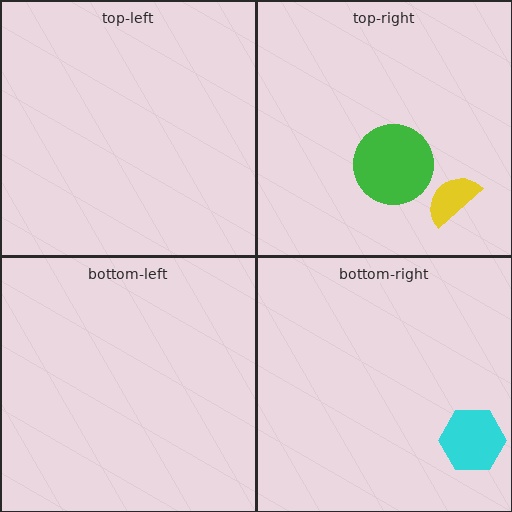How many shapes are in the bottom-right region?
1.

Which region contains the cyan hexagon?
The bottom-right region.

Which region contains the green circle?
The top-right region.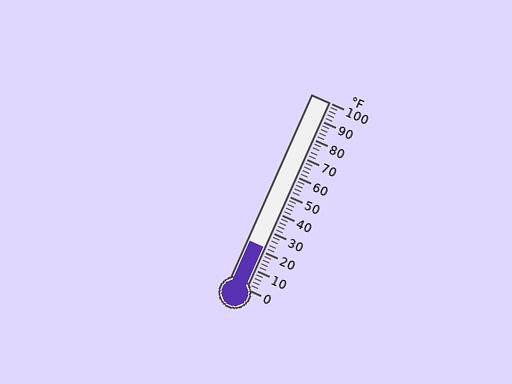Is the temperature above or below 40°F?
The temperature is below 40°F.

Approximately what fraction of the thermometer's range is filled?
The thermometer is filled to approximately 20% of its range.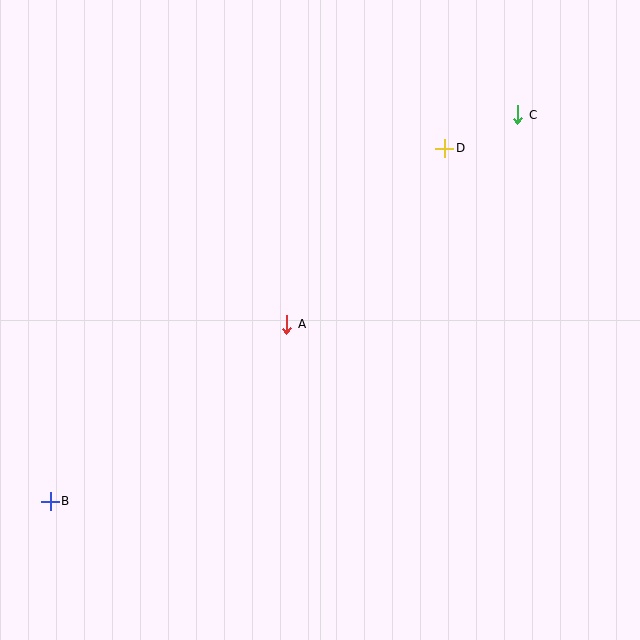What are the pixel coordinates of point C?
Point C is at (518, 115).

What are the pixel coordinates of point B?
Point B is at (50, 501).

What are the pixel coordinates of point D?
Point D is at (445, 148).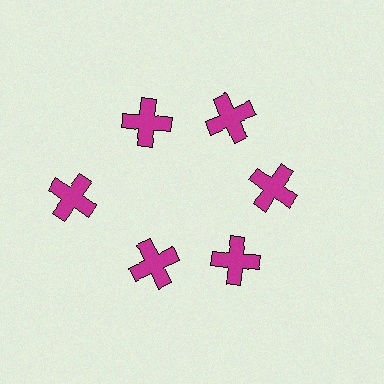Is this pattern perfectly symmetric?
No. The 6 magenta crosses are arranged in a ring, but one element near the 9 o'clock position is pushed outward from the center, breaking the 6-fold rotational symmetry.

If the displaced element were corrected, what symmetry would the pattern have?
It would have 6-fold rotational symmetry — the pattern would map onto itself every 60 degrees.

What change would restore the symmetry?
The symmetry would be restored by moving it inward, back onto the ring so that all 6 crosses sit at equal angles and equal distance from the center.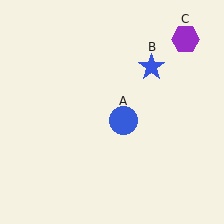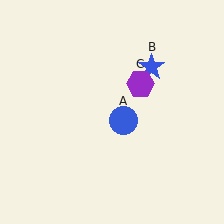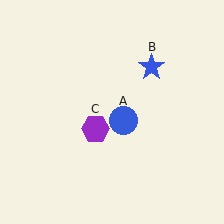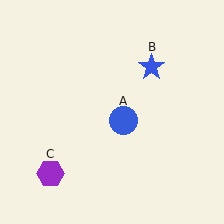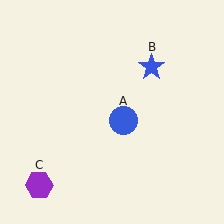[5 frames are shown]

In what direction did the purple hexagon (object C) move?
The purple hexagon (object C) moved down and to the left.